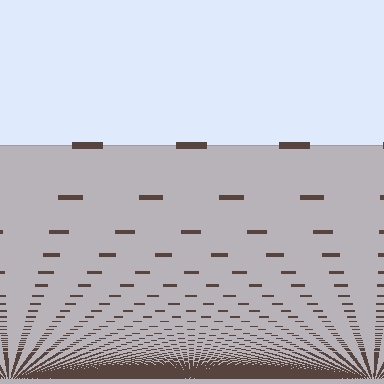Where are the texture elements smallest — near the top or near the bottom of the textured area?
Near the bottom.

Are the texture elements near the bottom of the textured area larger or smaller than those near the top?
Smaller. The gradient is inverted — elements near the bottom are smaller and denser.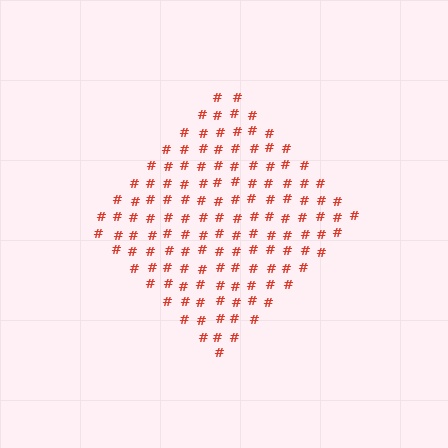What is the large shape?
The large shape is a diamond.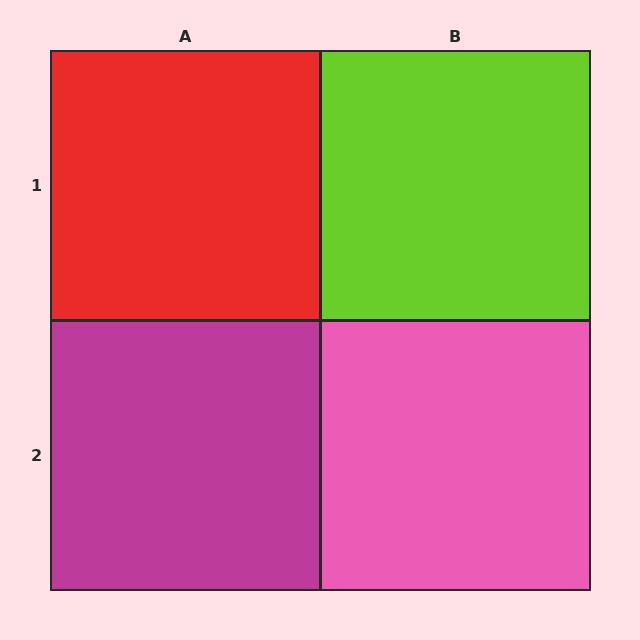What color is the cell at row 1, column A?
Red.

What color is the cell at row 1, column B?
Lime.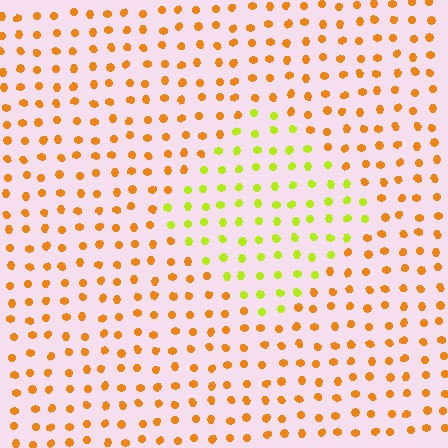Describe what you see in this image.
The image is filled with small orange elements in a uniform arrangement. A diamond-shaped region is visible where the elements are tinted to a slightly different hue, forming a subtle color boundary.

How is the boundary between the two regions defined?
The boundary is defined purely by a slight shift in hue (about 46 degrees). Spacing, size, and orientation are identical on both sides.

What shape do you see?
I see a diamond.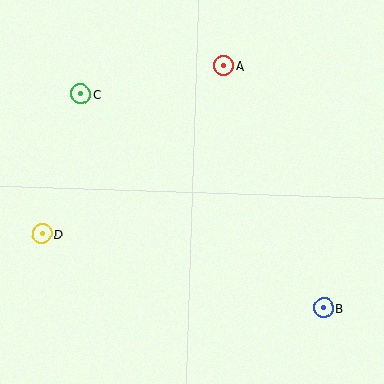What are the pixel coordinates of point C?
Point C is at (81, 94).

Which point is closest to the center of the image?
Point A at (224, 66) is closest to the center.